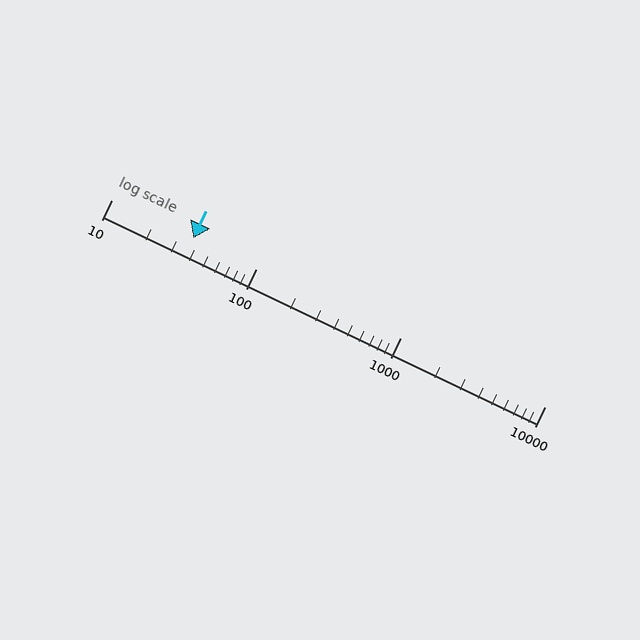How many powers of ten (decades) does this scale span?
The scale spans 3 decades, from 10 to 10000.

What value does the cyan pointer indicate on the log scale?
The pointer indicates approximately 37.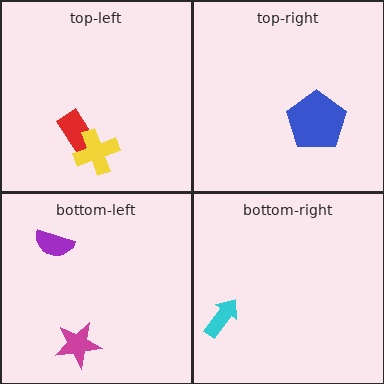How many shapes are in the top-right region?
1.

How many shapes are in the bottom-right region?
1.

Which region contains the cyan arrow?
The bottom-right region.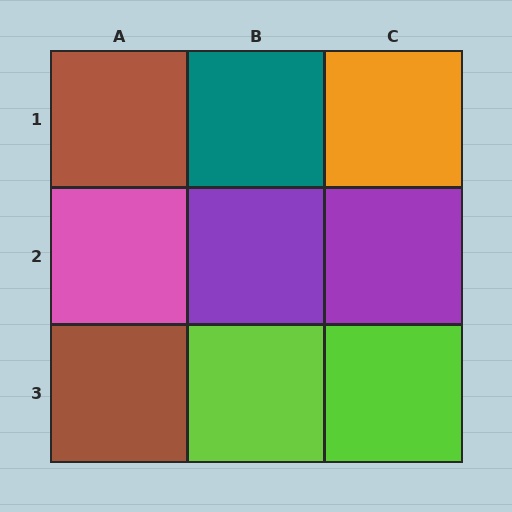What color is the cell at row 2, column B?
Purple.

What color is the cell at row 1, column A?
Brown.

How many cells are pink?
1 cell is pink.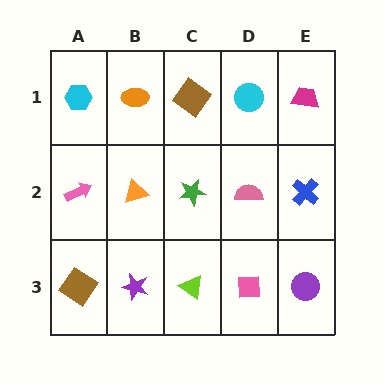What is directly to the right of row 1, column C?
A cyan circle.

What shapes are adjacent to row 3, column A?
A pink arrow (row 2, column A), a purple star (row 3, column B).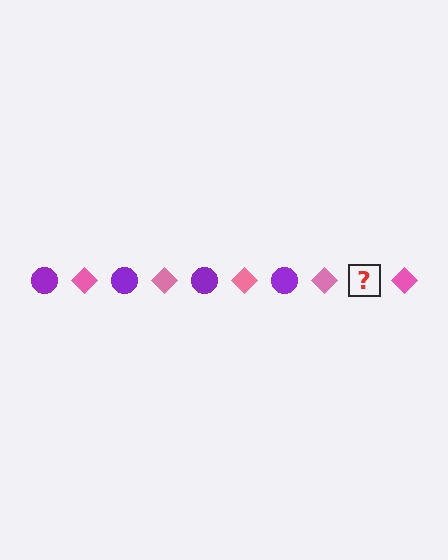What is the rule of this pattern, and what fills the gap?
The rule is that the pattern alternates between purple circle and pink diamond. The gap should be filled with a purple circle.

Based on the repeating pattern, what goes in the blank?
The blank should be a purple circle.